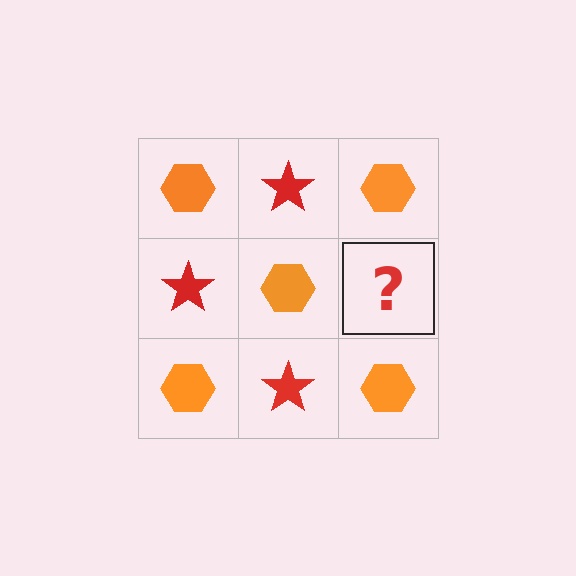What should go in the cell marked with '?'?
The missing cell should contain a red star.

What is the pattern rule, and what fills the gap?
The rule is that it alternates orange hexagon and red star in a checkerboard pattern. The gap should be filled with a red star.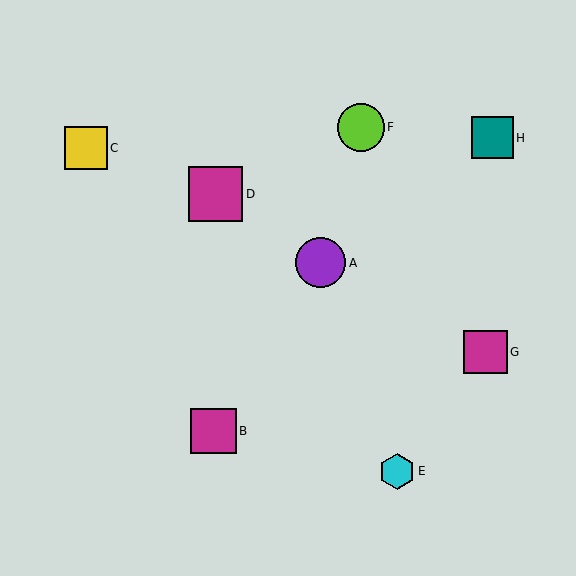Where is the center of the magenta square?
The center of the magenta square is at (216, 194).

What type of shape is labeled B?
Shape B is a magenta square.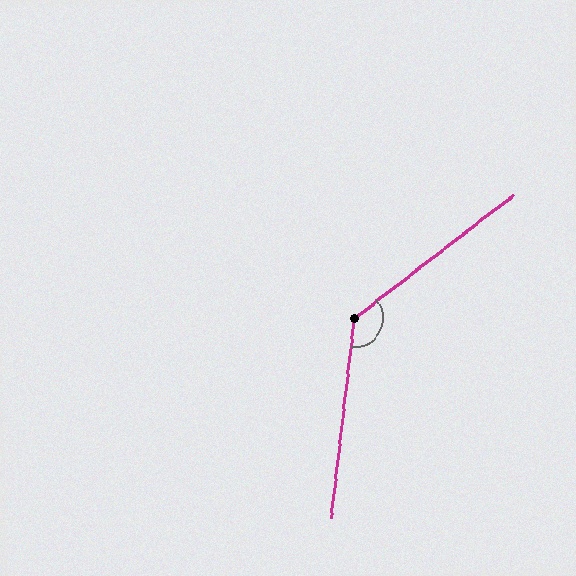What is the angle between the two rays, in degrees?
Approximately 135 degrees.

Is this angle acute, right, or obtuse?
It is obtuse.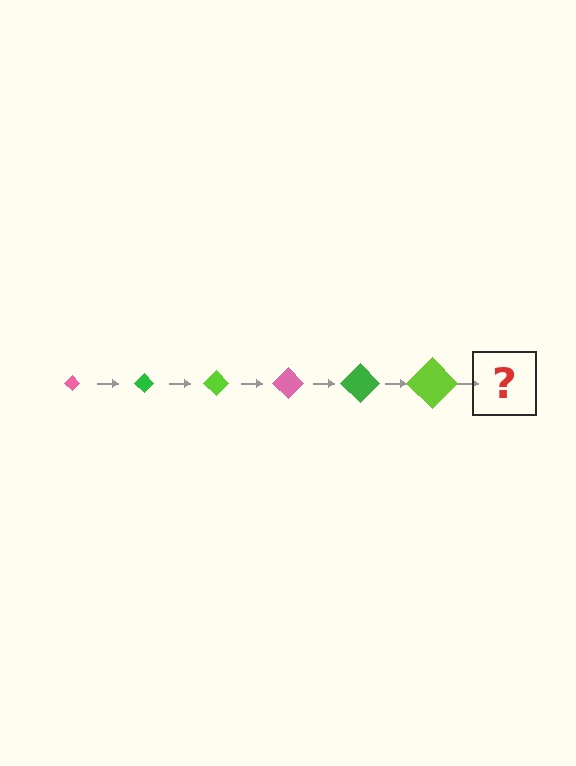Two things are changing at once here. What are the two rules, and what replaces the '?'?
The two rules are that the diamond grows larger each step and the color cycles through pink, green, and lime. The '?' should be a pink diamond, larger than the previous one.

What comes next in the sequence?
The next element should be a pink diamond, larger than the previous one.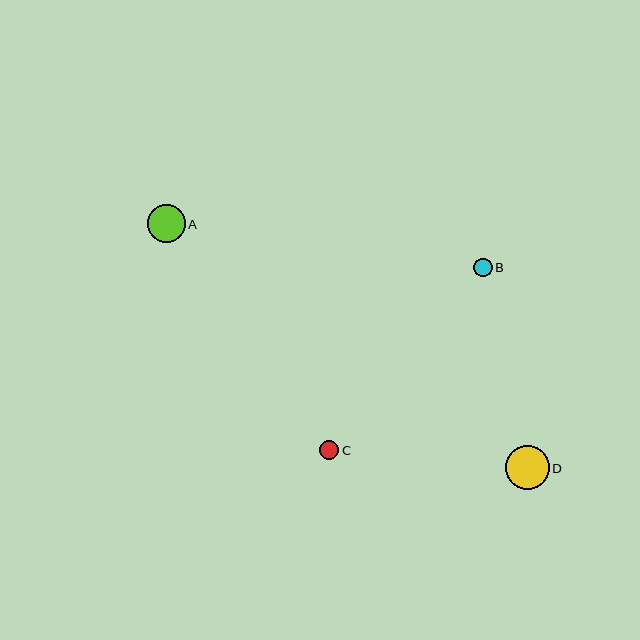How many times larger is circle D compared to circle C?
Circle D is approximately 2.3 times the size of circle C.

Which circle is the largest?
Circle D is the largest with a size of approximately 44 pixels.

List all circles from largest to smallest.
From largest to smallest: D, A, C, B.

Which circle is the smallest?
Circle B is the smallest with a size of approximately 18 pixels.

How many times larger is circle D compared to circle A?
Circle D is approximately 1.2 times the size of circle A.